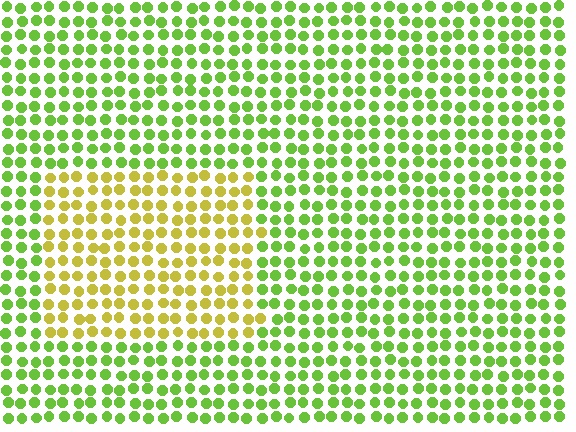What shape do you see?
I see a rectangle.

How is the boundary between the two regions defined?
The boundary is defined purely by a slight shift in hue (about 42 degrees). Spacing, size, and orientation are identical on both sides.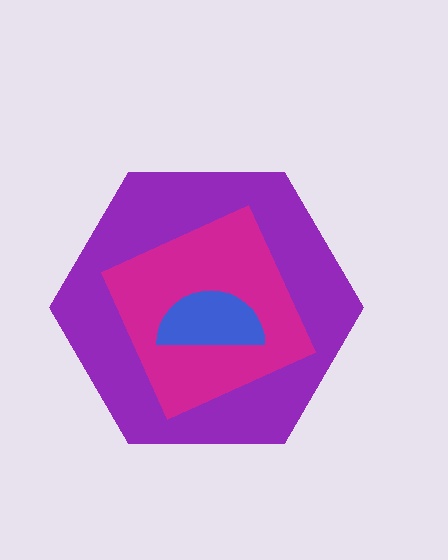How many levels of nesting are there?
3.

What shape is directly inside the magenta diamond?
The blue semicircle.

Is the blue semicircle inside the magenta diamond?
Yes.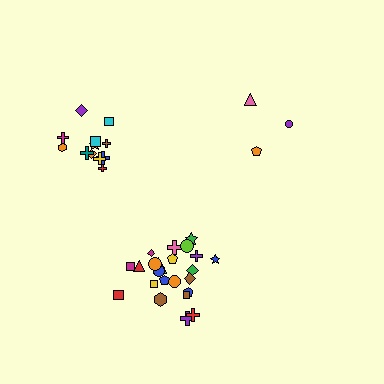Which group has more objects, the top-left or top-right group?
The top-left group.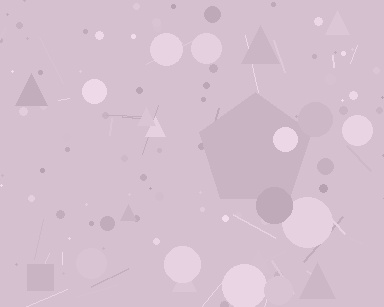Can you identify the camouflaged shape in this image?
The camouflaged shape is a pentagon.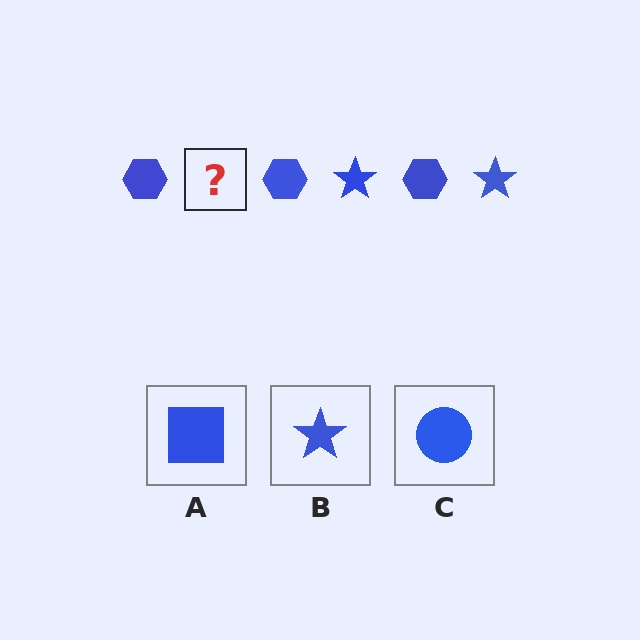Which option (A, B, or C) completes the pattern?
B.